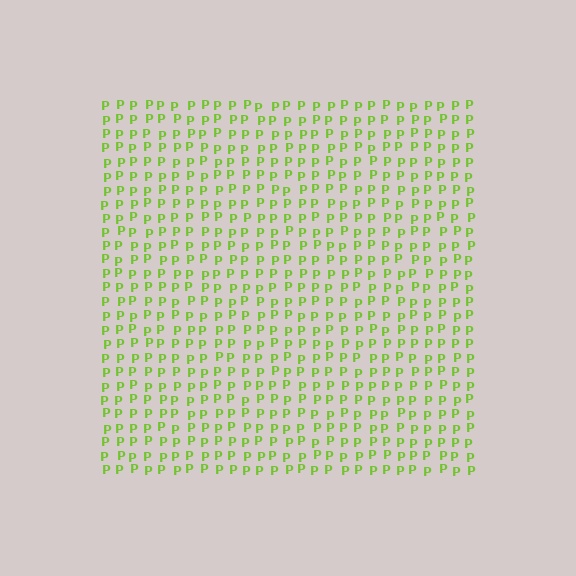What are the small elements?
The small elements are letter P's.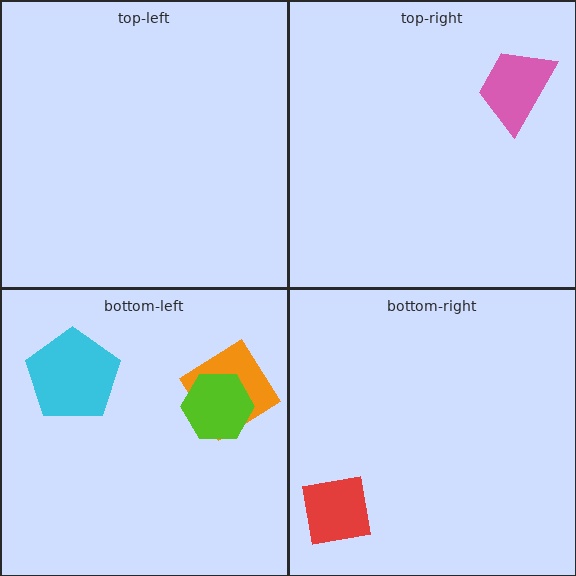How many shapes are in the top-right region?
1.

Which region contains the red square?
The bottom-right region.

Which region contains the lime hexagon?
The bottom-left region.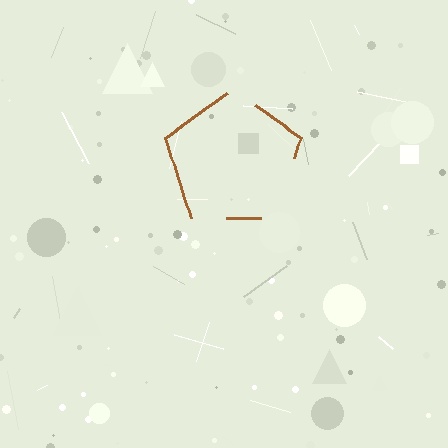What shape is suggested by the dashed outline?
The dashed outline suggests a pentagon.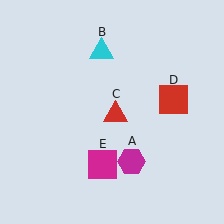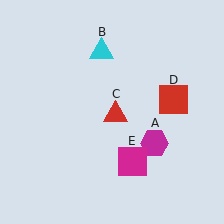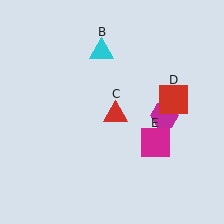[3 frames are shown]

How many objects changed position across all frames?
2 objects changed position: magenta hexagon (object A), magenta square (object E).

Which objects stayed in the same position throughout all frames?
Cyan triangle (object B) and red triangle (object C) and red square (object D) remained stationary.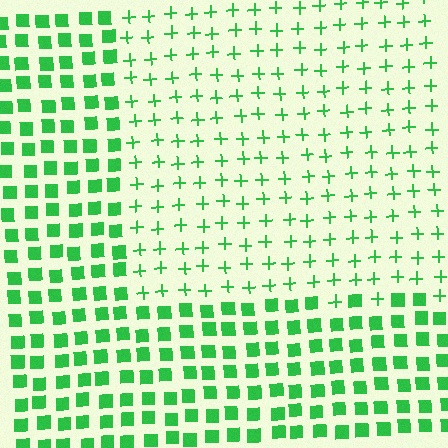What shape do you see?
I see a rectangle.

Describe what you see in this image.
The image is filled with small green elements arranged in a uniform grid. A rectangle-shaped region contains plus signs, while the surrounding area contains squares. The boundary is defined purely by the change in element shape.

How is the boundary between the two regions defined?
The boundary is defined by a change in element shape: plus signs inside vs. squares outside. All elements share the same color and spacing.